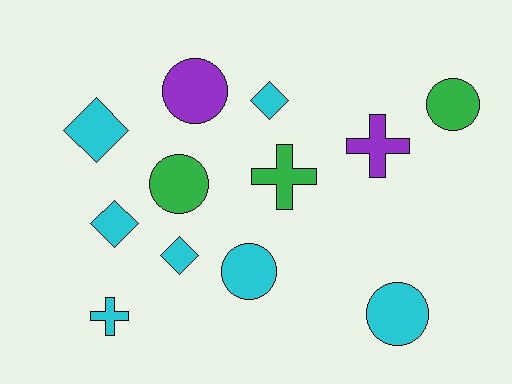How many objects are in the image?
There are 12 objects.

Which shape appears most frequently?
Circle, with 5 objects.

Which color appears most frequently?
Cyan, with 7 objects.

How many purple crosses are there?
There is 1 purple cross.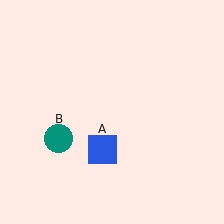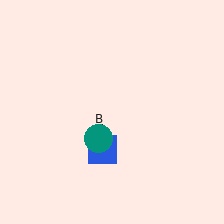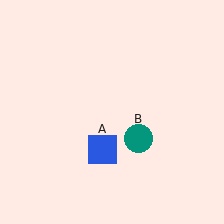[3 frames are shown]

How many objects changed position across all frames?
1 object changed position: teal circle (object B).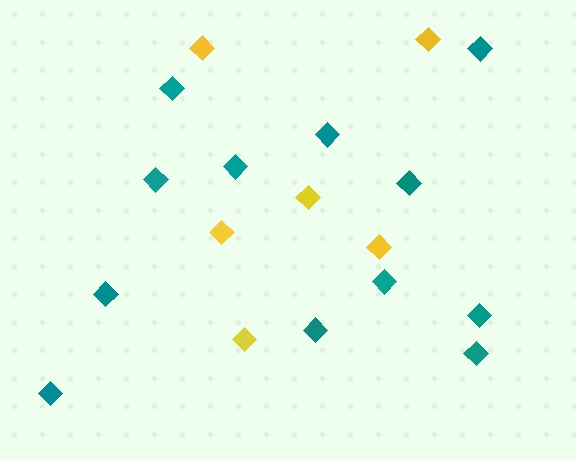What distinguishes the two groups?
There are 2 groups: one group of teal diamonds (12) and one group of yellow diamonds (6).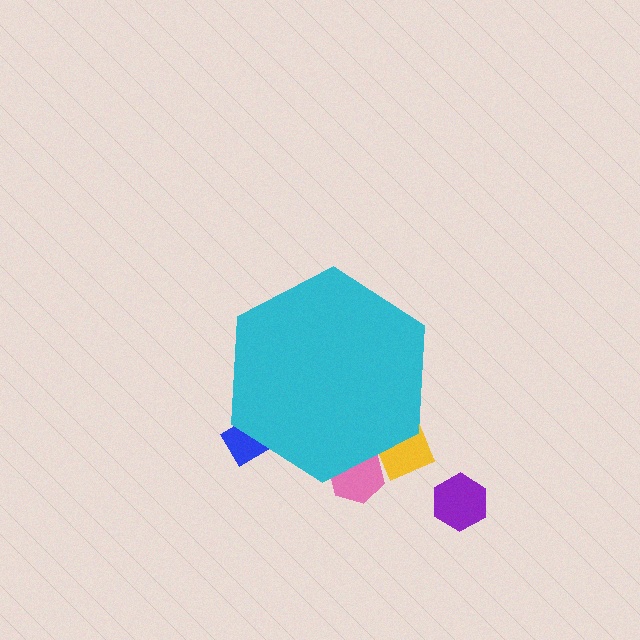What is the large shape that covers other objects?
A cyan hexagon.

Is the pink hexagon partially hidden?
Yes, the pink hexagon is partially hidden behind the cyan hexagon.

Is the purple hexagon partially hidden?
No, the purple hexagon is fully visible.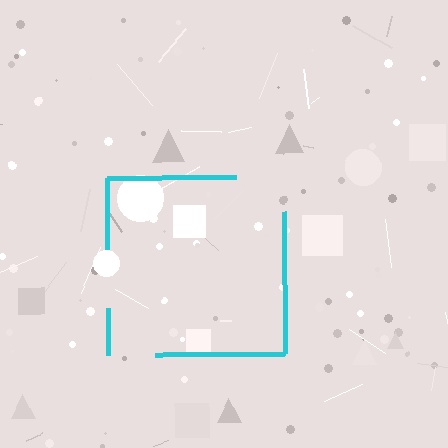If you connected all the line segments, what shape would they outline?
They would outline a square.